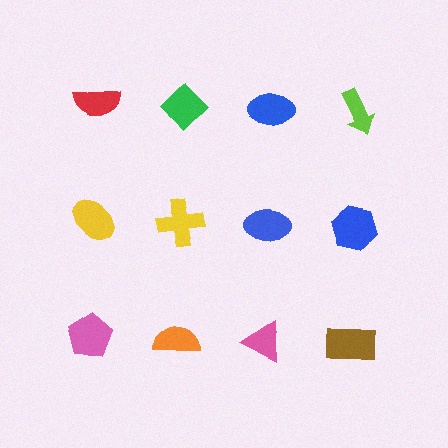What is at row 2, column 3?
A blue ellipse.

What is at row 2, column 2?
A yellow cross.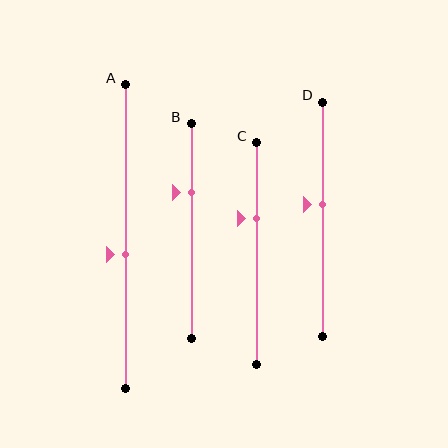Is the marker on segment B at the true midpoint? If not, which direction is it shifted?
No, the marker on segment B is shifted upward by about 18% of the segment length.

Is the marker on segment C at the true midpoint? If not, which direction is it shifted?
No, the marker on segment C is shifted upward by about 16% of the segment length.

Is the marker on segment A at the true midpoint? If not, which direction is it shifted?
No, the marker on segment A is shifted downward by about 6% of the segment length.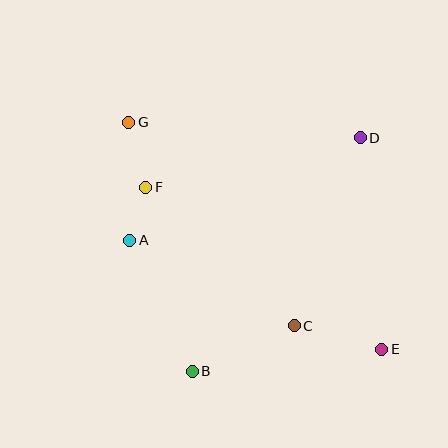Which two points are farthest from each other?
Points E and G are farthest from each other.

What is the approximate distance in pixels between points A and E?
The distance between A and E is approximately 275 pixels.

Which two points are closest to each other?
Points A and F are closest to each other.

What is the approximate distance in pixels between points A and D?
The distance between A and D is approximately 252 pixels.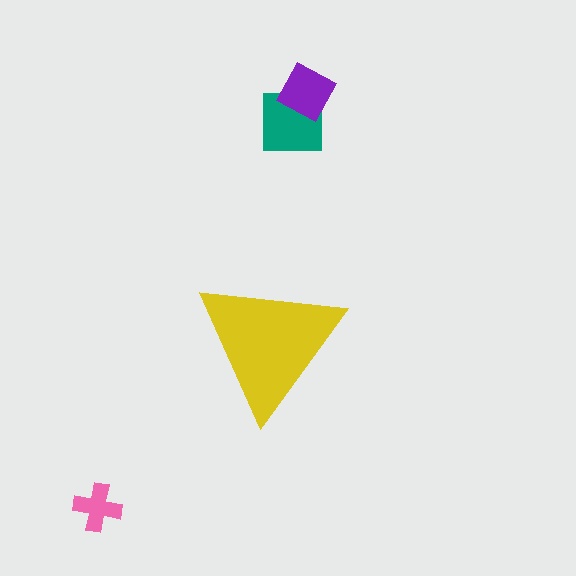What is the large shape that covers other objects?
A yellow triangle.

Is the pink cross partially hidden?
No, the pink cross is fully visible.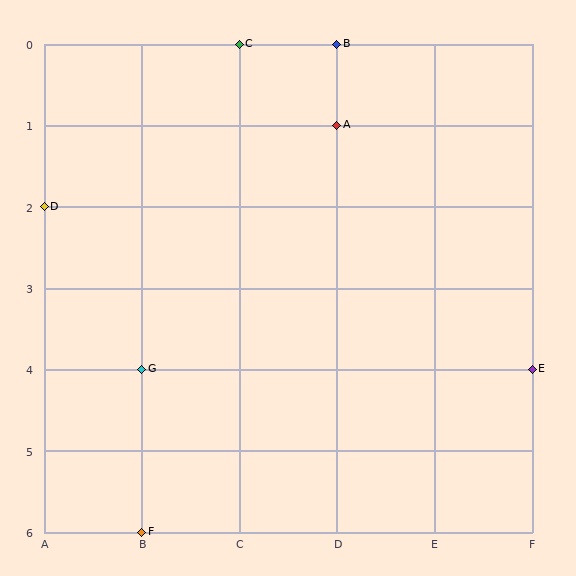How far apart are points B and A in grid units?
Points B and A are 1 row apart.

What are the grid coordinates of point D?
Point D is at grid coordinates (A, 2).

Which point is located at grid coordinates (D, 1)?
Point A is at (D, 1).